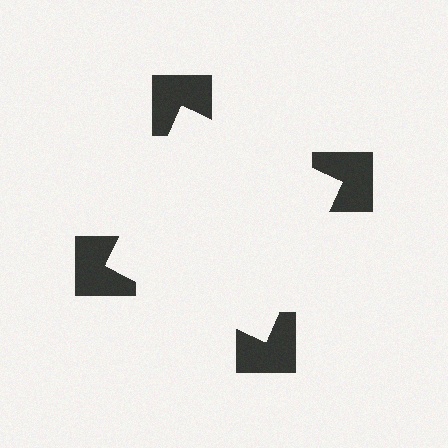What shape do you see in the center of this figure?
An illusory square — its edges are inferred from the aligned wedge cuts in the notched squares, not physically drawn.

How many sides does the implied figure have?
4 sides.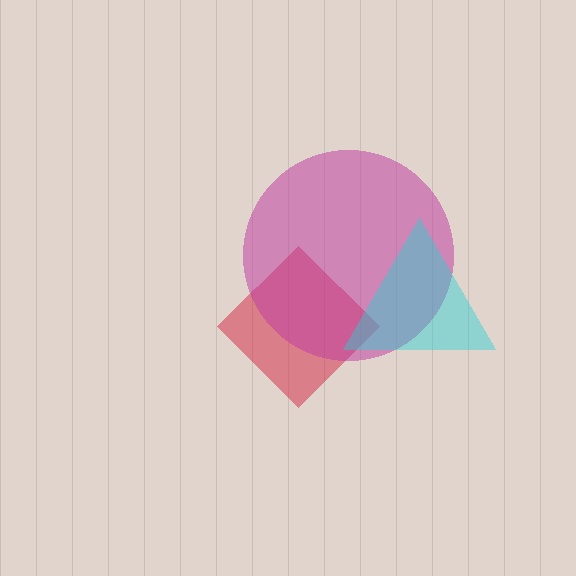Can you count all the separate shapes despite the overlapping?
Yes, there are 3 separate shapes.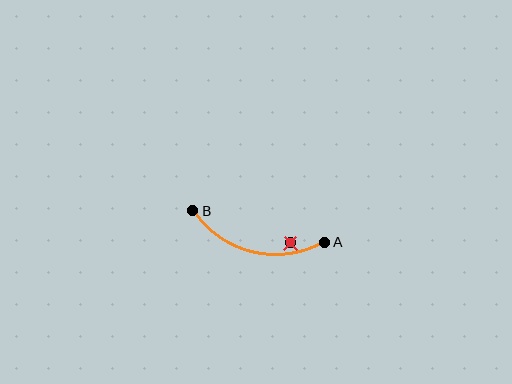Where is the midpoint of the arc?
The arc midpoint is the point on the curve farthest from the straight line joining A and B. It sits below that line.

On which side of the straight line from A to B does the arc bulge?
The arc bulges below the straight line connecting A and B.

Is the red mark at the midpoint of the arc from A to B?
No — the red mark does not lie on the arc at all. It sits slightly inside the curve.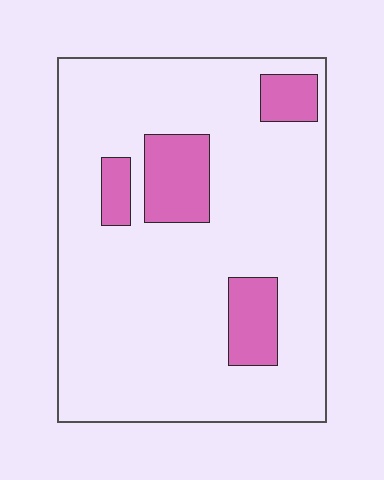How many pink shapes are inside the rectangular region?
4.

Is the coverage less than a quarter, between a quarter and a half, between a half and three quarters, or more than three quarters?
Less than a quarter.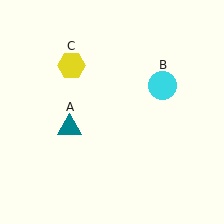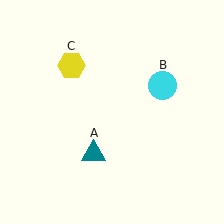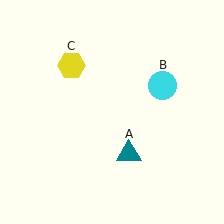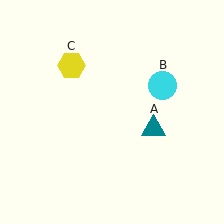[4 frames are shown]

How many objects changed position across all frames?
1 object changed position: teal triangle (object A).